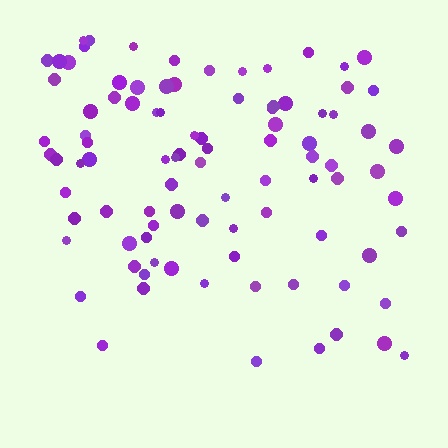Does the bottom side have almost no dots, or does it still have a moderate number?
Still a moderate number, just noticeably fewer than the top.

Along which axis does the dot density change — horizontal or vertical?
Vertical.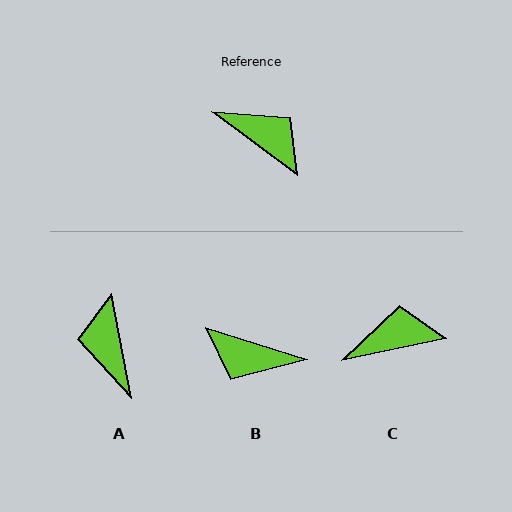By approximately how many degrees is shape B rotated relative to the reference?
Approximately 161 degrees clockwise.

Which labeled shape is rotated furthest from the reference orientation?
B, about 161 degrees away.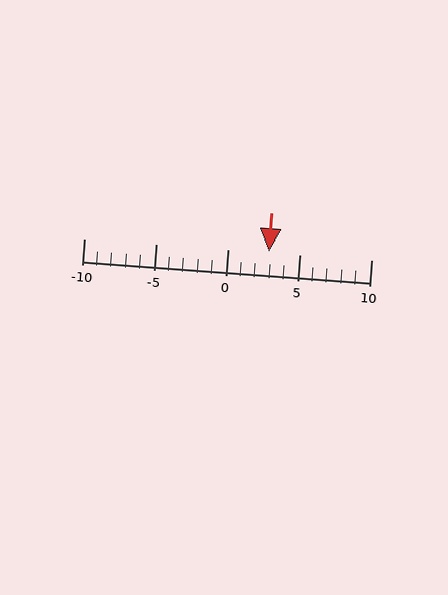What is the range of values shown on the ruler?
The ruler shows values from -10 to 10.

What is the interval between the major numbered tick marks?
The major tick marks are spaced 5 units apart.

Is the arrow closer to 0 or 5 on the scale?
The arrow is closer to 5.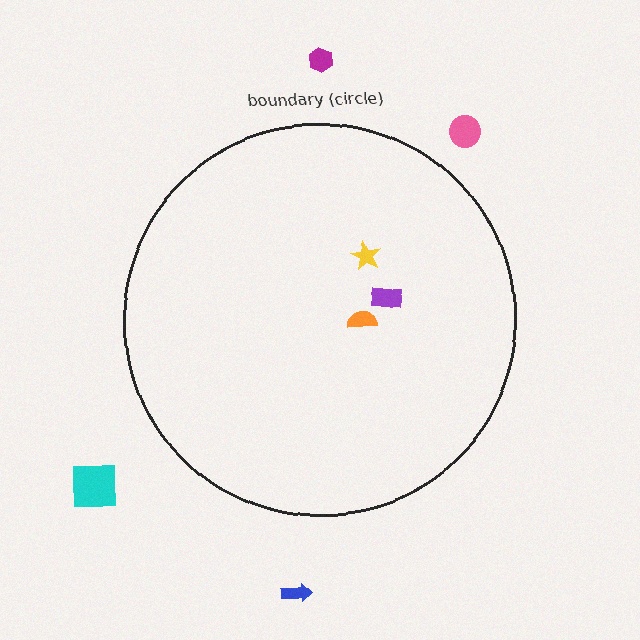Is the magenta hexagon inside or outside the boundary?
Outside.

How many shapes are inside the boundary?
3 inside, 4 outside.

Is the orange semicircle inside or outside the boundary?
Inside.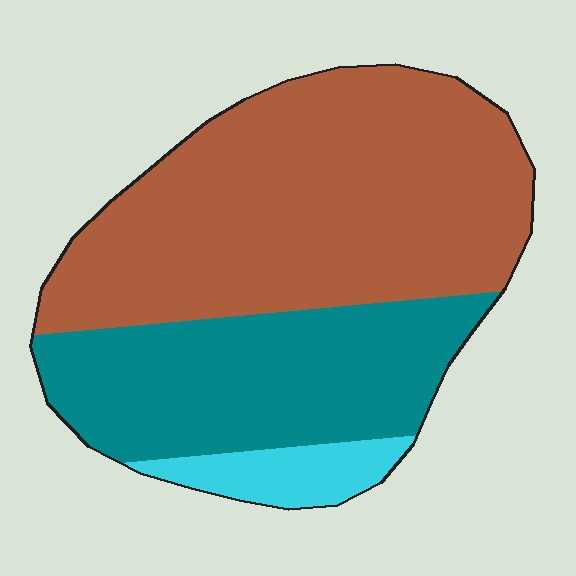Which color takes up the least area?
Cyan, at roughly 10%.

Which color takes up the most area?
Brown, at roughly 60%.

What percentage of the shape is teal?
Teal covers 34% of the shape.